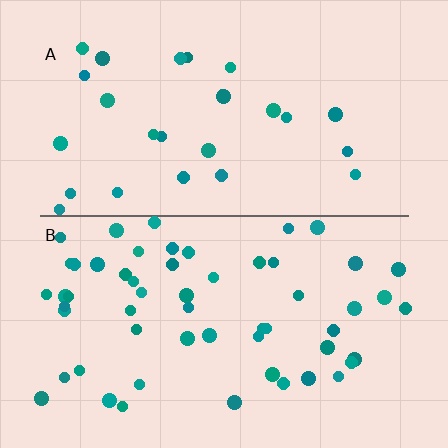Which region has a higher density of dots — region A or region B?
B (the bottom).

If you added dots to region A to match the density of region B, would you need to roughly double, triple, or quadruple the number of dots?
Approximately double.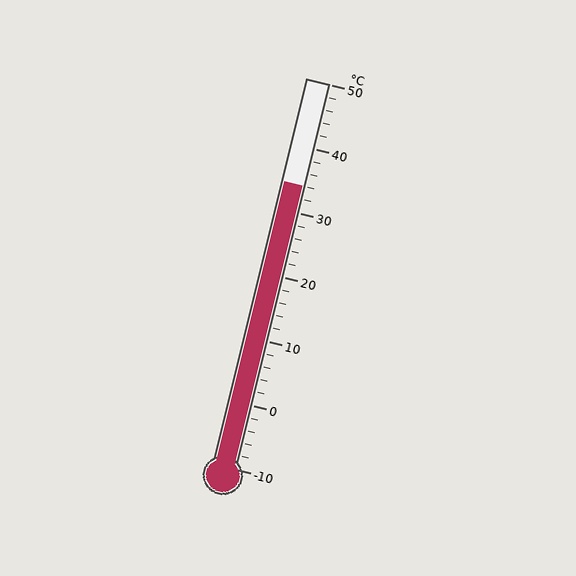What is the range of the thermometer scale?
The thermometer scale ranges from -10°C to 50°C.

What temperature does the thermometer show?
The thermometer shows approximately 34°C.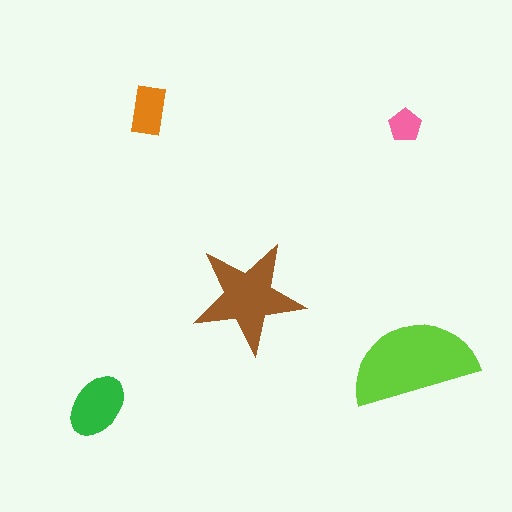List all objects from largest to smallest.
The lime semicircle, the brown star, the green ellipse, the orange rectangle, the pink pentagon.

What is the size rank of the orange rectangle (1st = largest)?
4th.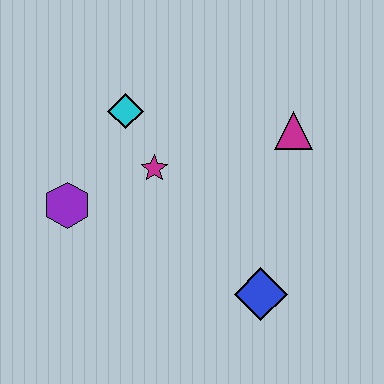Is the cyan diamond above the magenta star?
Yes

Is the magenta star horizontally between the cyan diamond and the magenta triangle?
Yes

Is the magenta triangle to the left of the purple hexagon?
No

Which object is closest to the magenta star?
The cyan diamond is closest to the magenta star.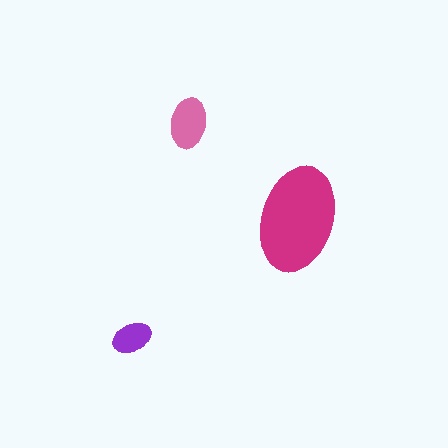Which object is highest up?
The pink ellipse is topmost.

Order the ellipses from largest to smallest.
the magenta one, the pink one, the purple one.